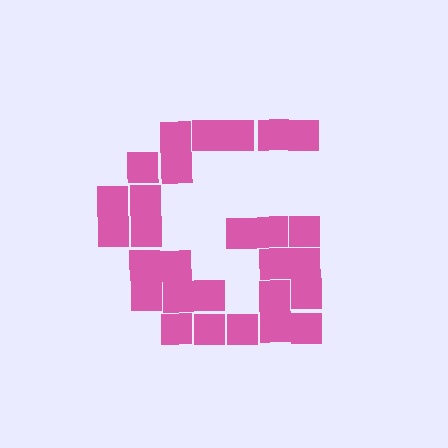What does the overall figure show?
The overall figure shows the letter G.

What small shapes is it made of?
It is made of small squares.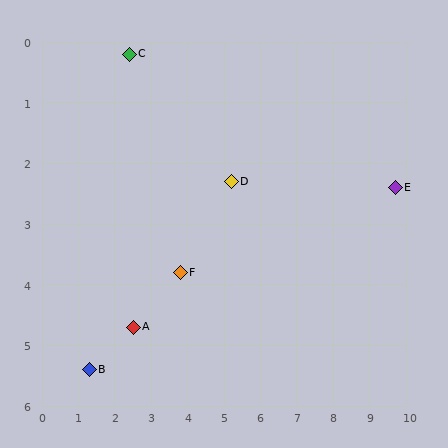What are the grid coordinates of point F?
Point F is at approximately (3.8, 3.8).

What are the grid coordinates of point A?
Point A is at approximately (2.5, 4.7).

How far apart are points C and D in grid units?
Points C and D are about 3.5 grid units apart.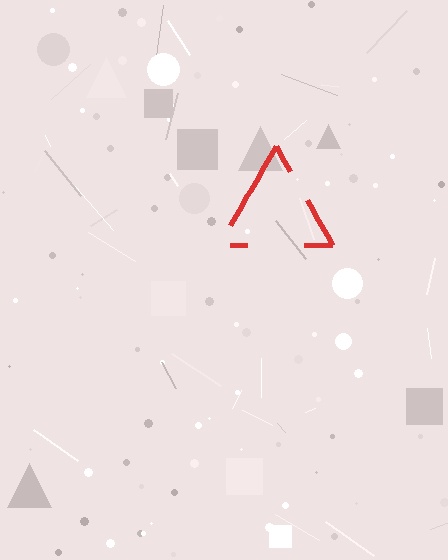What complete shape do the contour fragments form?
The contour fragments form a triangle.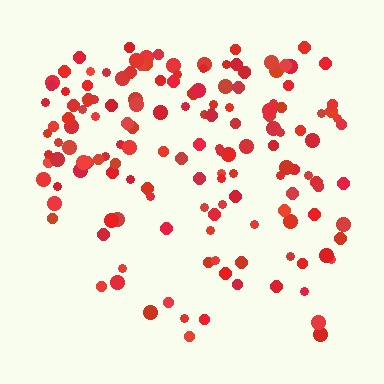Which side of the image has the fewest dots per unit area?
The bottom.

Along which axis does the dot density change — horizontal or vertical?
Vertical.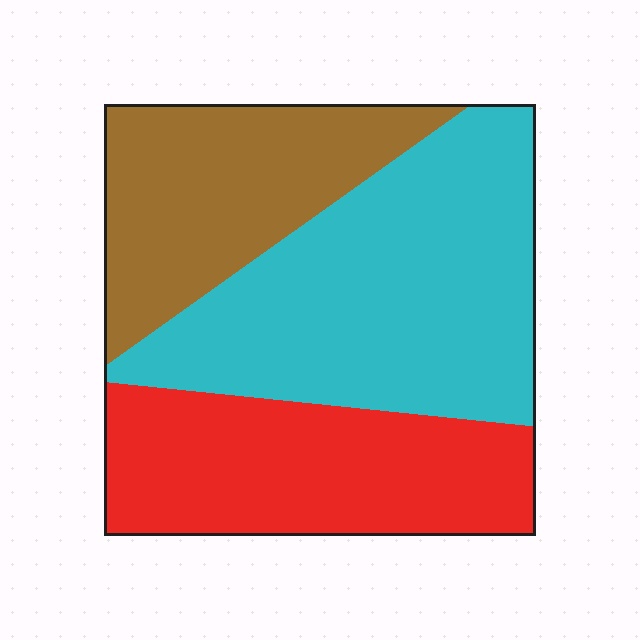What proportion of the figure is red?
Red takes up between a sixth and a third of the figure.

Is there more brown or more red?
Red.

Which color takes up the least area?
Brown, at roughly 25%.